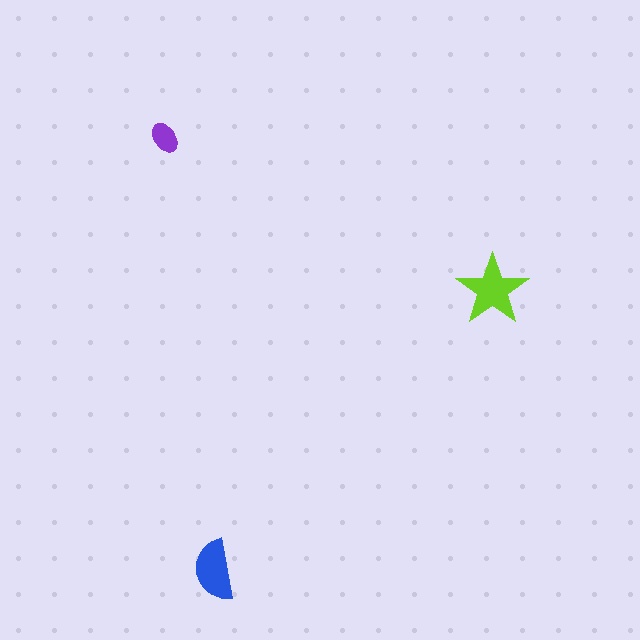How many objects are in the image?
There are 3 objects in the image.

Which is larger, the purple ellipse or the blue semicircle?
The blue semicircle.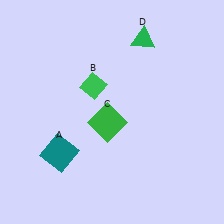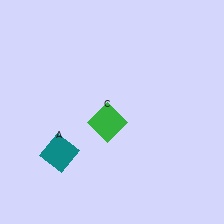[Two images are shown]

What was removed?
The green triangle (D), the green diamond (B) were removed in Image 2.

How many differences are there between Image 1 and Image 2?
There are 2 differences between the two images.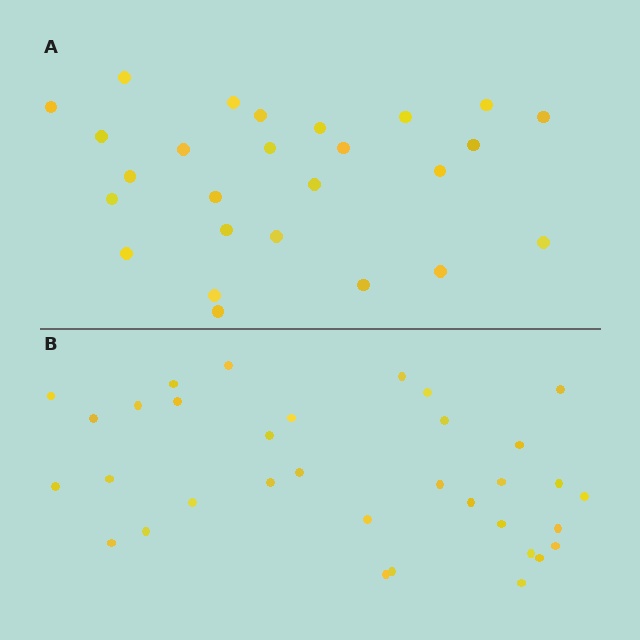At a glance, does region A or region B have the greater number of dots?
Region B (the bottom region) has more dots.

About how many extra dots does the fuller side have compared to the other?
Region B has roughly 8 or so more dots than region A.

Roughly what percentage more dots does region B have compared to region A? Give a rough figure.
About 30% more.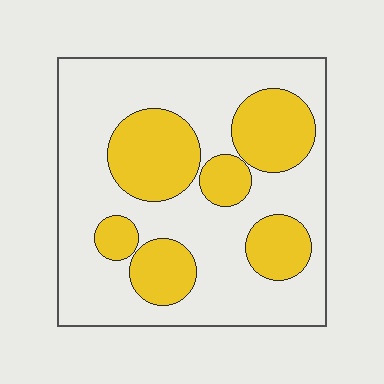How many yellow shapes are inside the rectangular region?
6.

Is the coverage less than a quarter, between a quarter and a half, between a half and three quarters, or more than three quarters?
Between a quarter and a half.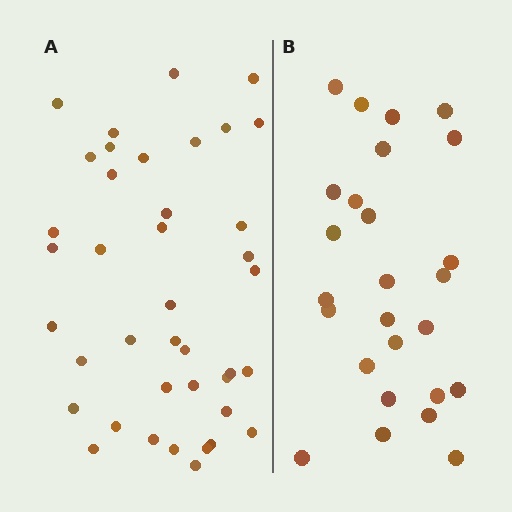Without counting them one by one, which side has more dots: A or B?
Region A (the left region) has more dots.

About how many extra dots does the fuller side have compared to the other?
Region A has approximately 15 more dots than region B.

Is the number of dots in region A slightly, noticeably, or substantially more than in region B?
Region A has substantially more. The ratio is roughly 1.5 to 1.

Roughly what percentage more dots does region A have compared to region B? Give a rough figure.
About 55% more.